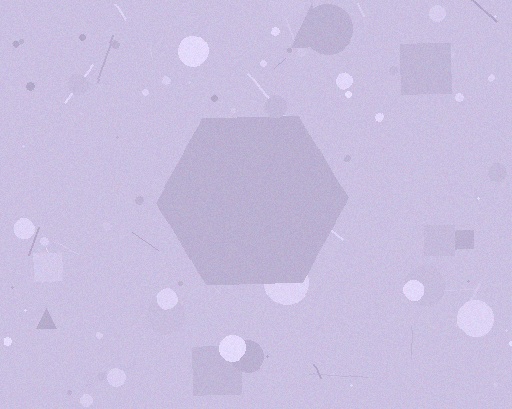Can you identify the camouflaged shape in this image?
The camouflaged shape is a hexagon.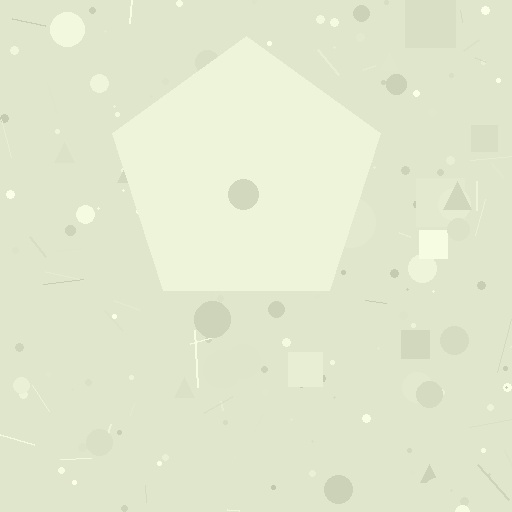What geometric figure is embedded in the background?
A pentagon is embedded in the background.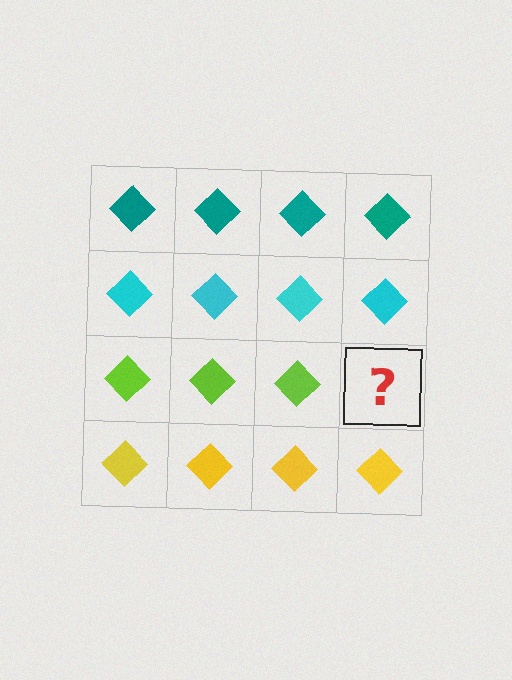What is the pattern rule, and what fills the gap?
The rule is that each row has a consistent color. The gap should be filled with a lime diamond.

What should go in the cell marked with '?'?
The missing cell should contain a lime diamond.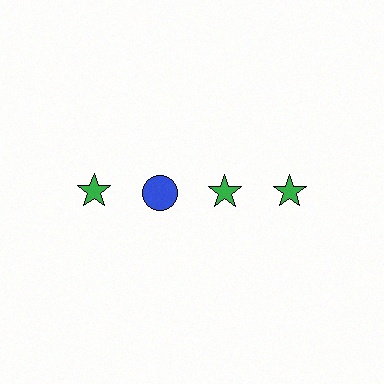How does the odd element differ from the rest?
It differs in both color (blue instead of green) and shape (circle instead of star).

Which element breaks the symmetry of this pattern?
The blue circle in the top row, second from left column breaks the symmetry. All other shapes are green stars.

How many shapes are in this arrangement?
There are 4 shapes arranged in a grid pattern.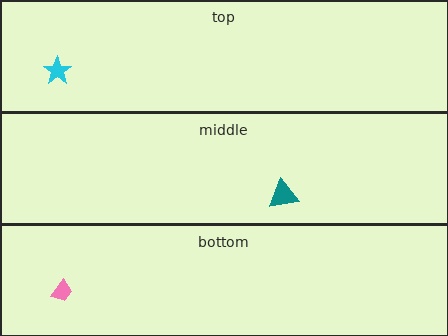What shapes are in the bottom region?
The pink trapezoid.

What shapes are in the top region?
The cyan star.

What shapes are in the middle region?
The teal triangle.